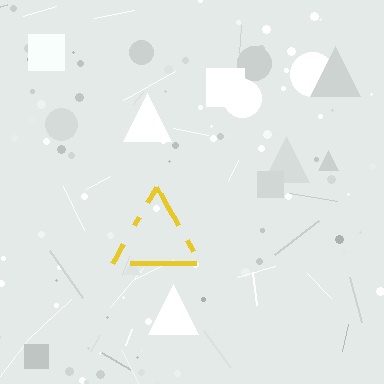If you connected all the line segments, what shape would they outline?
They would outline a triangle.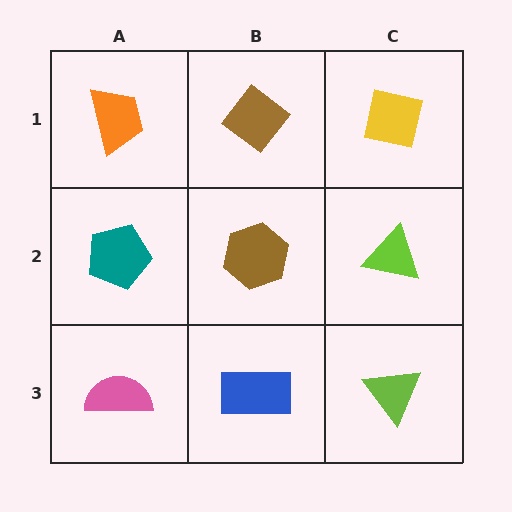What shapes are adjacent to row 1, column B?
A brown hexagon (row 2, column B), an orange trapezoid (row 1, column A), a yellow square (row 1, column C).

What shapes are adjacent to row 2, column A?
An orange trapezoid (row 1, column A), a pink semicircle (row 3, column A), a brown hexagon (row 2, column B).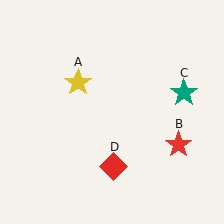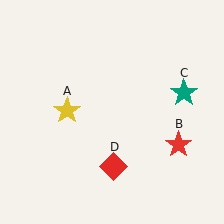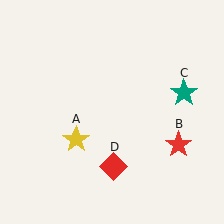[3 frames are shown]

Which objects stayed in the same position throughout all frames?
Red star (object B) and teal star (object C) and red diamond (object D) remained stationary.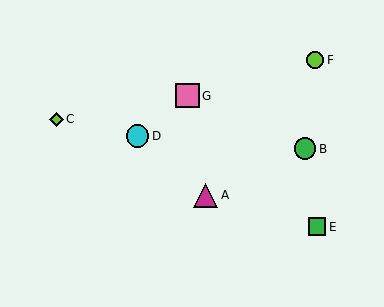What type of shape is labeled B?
Shape B is a green circle.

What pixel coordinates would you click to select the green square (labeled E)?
Click at (317, 227) to select the green square E.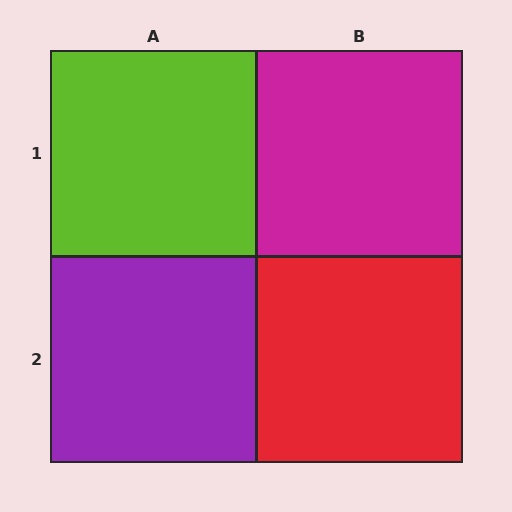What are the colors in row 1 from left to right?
Lime, magenta.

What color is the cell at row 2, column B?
Red.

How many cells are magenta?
1 cell is magenta.